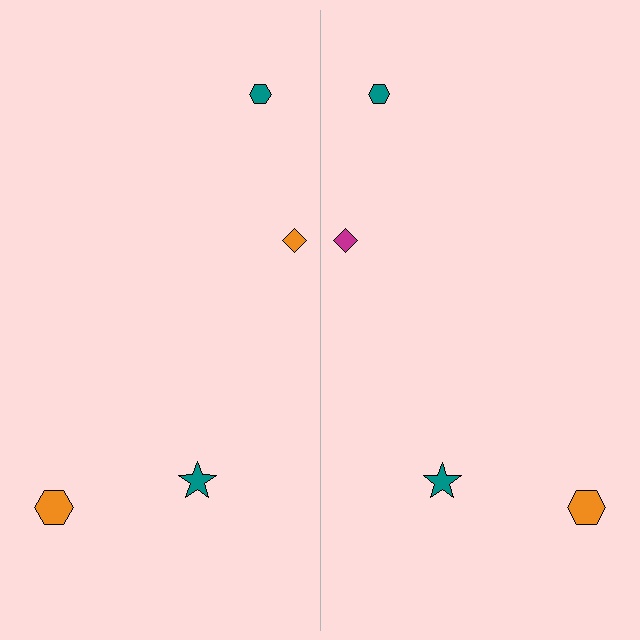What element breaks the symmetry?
The magenta diamond on the right side breaks the symmetry — its mirror counterpart is orange.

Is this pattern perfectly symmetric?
No, the pattern is not perfectly symmetric. The magenta diamond on the right side breaks the symmetry — its mirror counterpart is orange.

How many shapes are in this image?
There are 8 shapes in this image.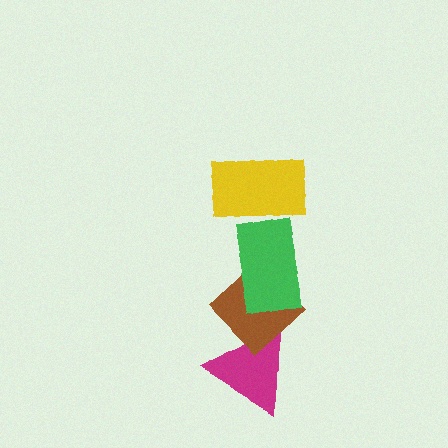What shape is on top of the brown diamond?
The green rectangle is on top of the brown diamond.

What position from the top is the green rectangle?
The green rectangle is 2nd from the top.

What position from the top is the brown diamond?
The brown diamond is 3rd from the top.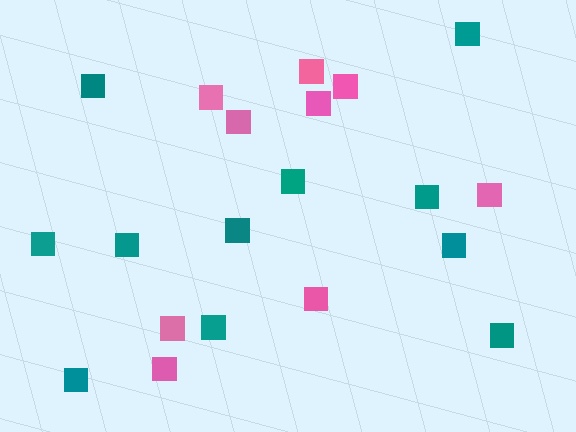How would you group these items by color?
There are 2 groups: one group of pink squares (9) and one group of teal squares (11).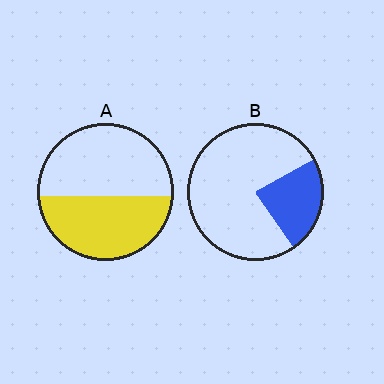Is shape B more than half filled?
No.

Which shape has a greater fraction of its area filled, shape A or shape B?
Shape A.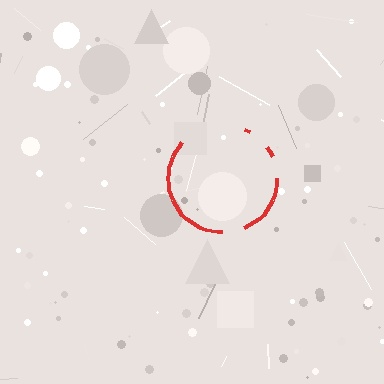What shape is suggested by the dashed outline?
The dashed outline suggests a circle.